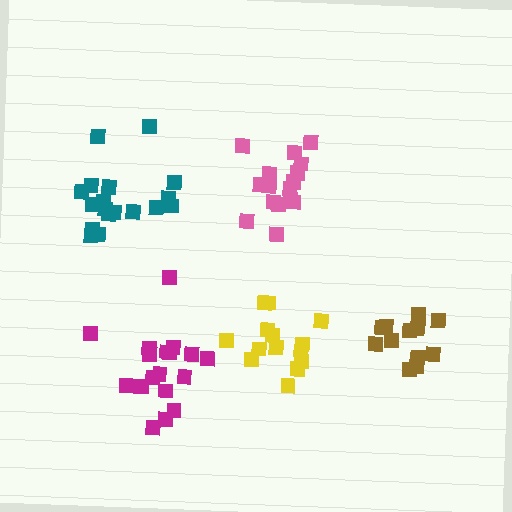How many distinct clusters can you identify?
There are 5 distinct clusters.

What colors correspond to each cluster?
The clusters are colored: teal, brown, magenta, yellow, pink.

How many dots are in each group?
Group 1: 18 dots, Group 2: 13 dots, Group 3: 18 dots, Group 4: 14 dots, Group 5: 16 dots (79 total).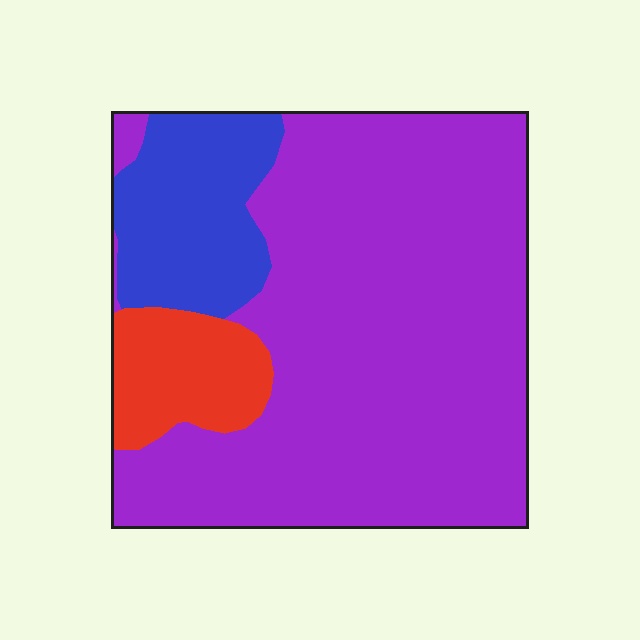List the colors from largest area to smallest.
From largest to smallest: purple, blue, red.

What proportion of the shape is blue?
Blue covers 16% of the shape.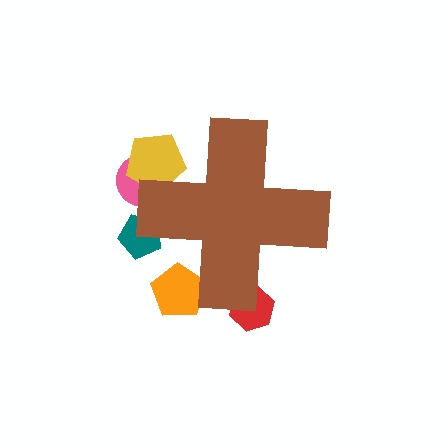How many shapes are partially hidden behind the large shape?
5 shapes are partially hidden.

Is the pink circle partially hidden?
Yes, the pink circle is partially hidden behind the brown cross.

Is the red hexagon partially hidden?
Yes, the red hexagon is partially hidden behind the brown cross.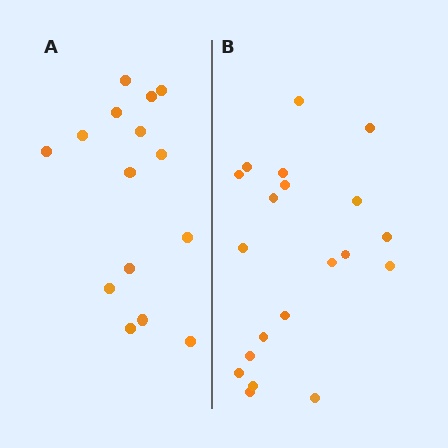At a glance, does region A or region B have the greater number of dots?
Region B (the right region) has more dots.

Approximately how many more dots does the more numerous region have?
Region B has about 5 more dots than region A.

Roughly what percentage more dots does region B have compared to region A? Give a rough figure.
About 35% more.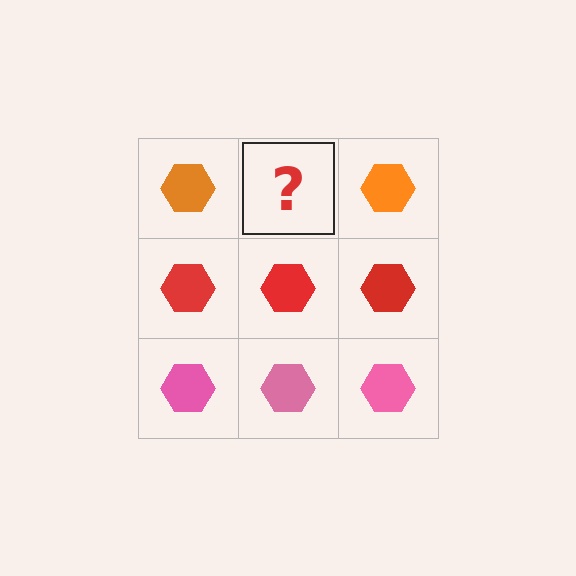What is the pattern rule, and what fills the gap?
The rule is that each row has a consistent color. The gap should be filled with an orange hexagon.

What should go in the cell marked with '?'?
The missing cell should contain an orange hexagon.